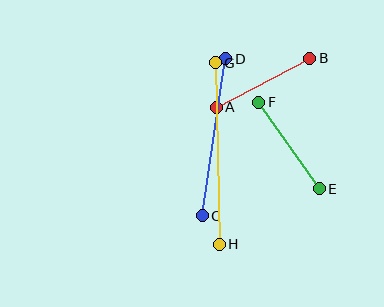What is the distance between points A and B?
The distance is approximately 106 pixels.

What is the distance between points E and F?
The distance is approximately 105 pixels.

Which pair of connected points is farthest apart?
Points G and H are farthest apart.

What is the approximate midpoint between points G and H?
The midpoint is at approximately (217, 153) pixels.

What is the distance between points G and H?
The distance is approximately 182 pixels.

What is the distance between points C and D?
The distance is approximately 159 pixels.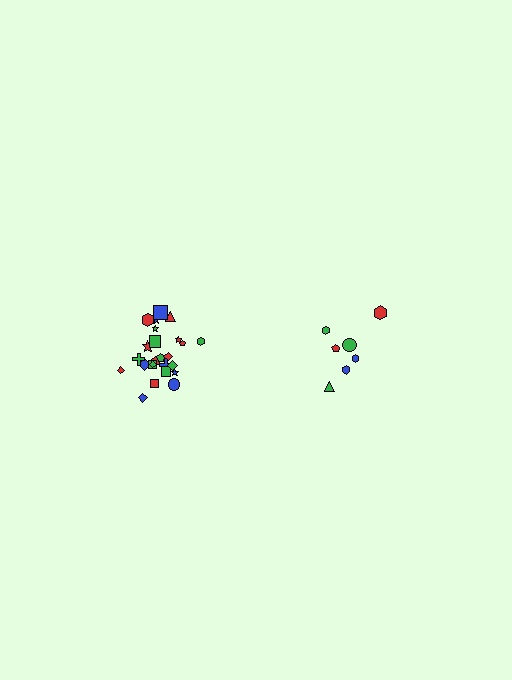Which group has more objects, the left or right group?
The left group.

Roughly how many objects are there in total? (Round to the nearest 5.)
Roughly 30 objects in total.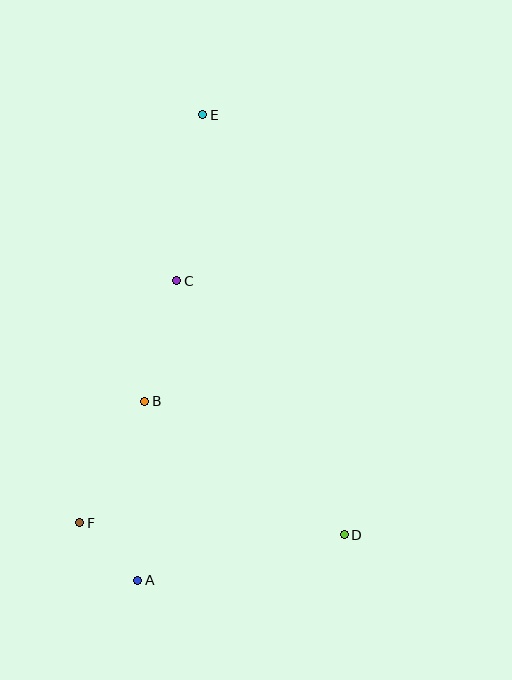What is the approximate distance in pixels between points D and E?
The distance between D and E is approximately 443 pixels.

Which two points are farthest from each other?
Points A and E are farthest from each other.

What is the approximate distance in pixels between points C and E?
The distance between C and E is approximately 168 pixels.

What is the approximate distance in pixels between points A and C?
The distance between A and C is approximately 302 pixels.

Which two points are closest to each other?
Points A and F are closest to each other.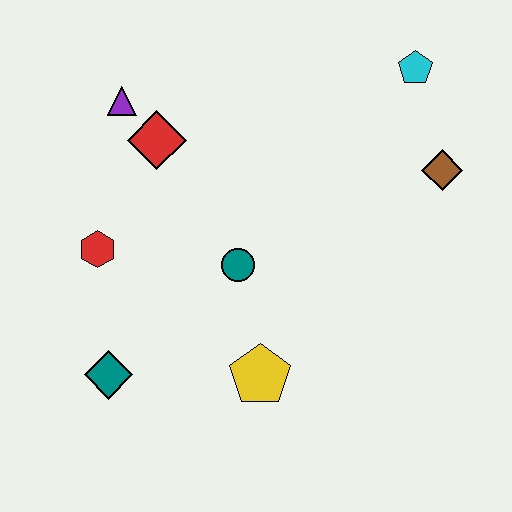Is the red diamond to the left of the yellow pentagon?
Yes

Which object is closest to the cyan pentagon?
The brown diamond is closest to the cyan pentagon.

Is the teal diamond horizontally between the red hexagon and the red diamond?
Yes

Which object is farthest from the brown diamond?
The teal diamond is farthest from the brown diamond.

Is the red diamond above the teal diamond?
Yes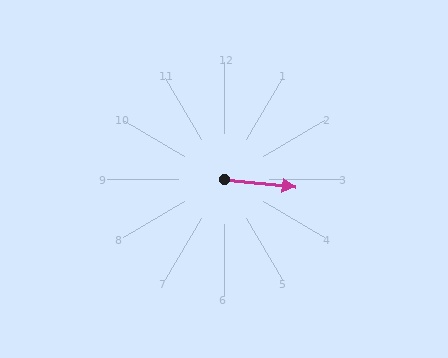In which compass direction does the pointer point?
East.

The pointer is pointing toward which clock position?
Roughly 3 o'clock.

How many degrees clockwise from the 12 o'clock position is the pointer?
Approximately 96 degrees.